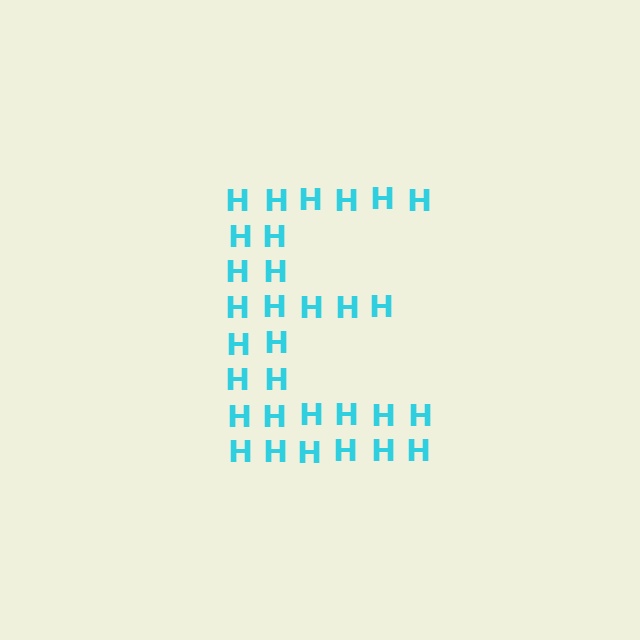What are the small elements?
The small elements are letter H's.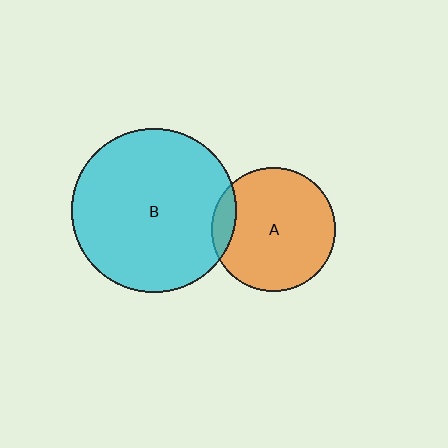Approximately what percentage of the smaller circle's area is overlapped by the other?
Approximately 10%.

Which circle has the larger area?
Circle B (cyan).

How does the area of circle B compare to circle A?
Approximately 1.8 times.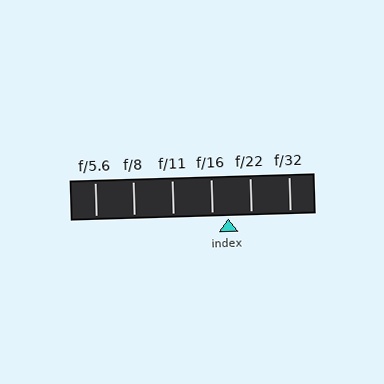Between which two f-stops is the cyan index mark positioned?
The index mark is between f/16 and f/22.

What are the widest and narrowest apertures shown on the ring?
The widest aperture shown is f/5.6 and the narrowest is f/32.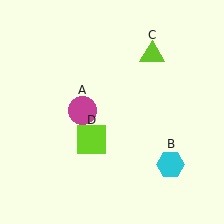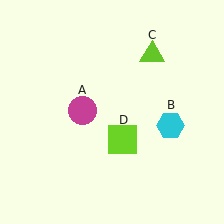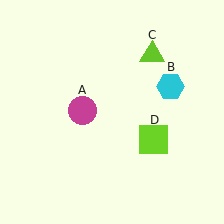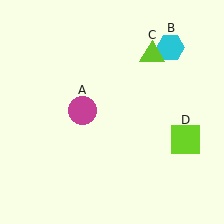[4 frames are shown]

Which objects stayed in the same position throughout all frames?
Magenta circle (object A) and lime triangle (object C) remained stationary.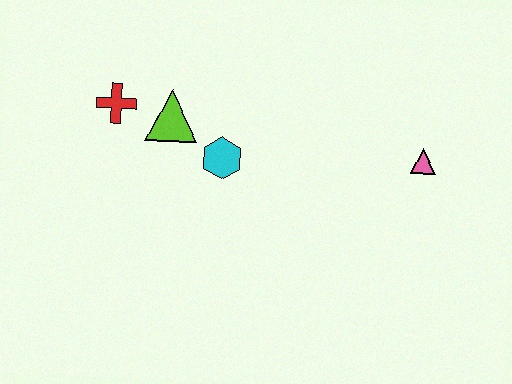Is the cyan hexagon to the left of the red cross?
No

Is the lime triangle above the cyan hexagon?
Yes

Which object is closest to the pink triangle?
The cyan hexagon is closest to the pink triangle.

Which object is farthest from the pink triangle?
The red cross is farthest from the pink triangle.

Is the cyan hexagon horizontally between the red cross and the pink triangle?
Yes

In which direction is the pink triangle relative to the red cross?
The pink triangle is to the right of the red cross.